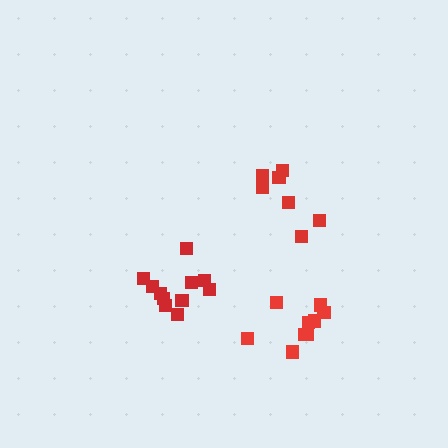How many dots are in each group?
Group 1: 7 dots, Group 2: 11 dots, Group 3: 9 dots (27 total).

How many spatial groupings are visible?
There are 3 spatial groupings.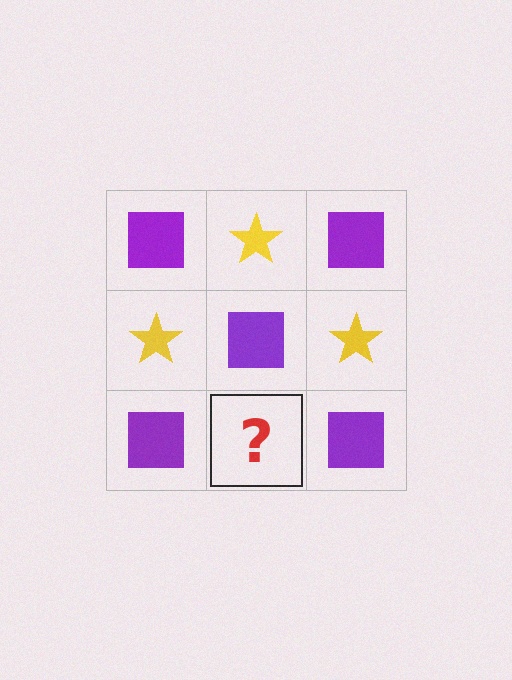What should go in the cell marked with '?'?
The missing cell should contain a yellow star.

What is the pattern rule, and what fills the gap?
The rule is that it alternates purple square and yellow star in a checkerboard pattern. The gap should be filled with a yellow star.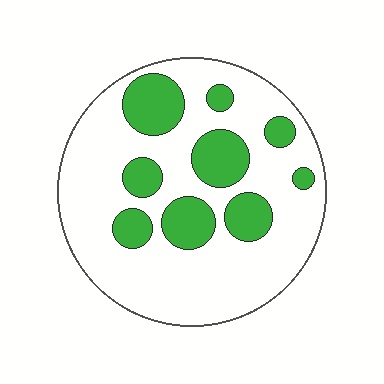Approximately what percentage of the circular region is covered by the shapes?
Approximately 25%.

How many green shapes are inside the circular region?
9.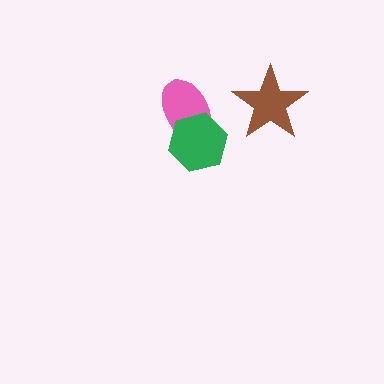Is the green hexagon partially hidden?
No, no other shape covers it.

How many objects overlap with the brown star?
0 objects overlap with the brown star.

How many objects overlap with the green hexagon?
1 object overlaps with the green hexagon.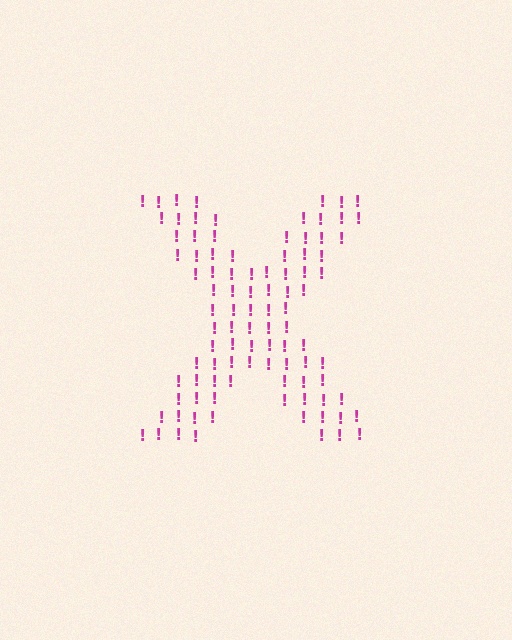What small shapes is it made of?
It is made of small exclamation marks.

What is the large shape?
The large shape is the letter X.